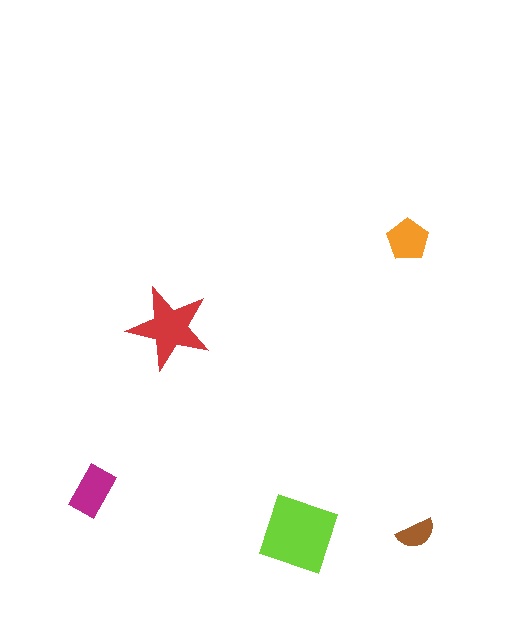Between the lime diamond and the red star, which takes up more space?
The lime diamond.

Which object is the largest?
The lime diamond.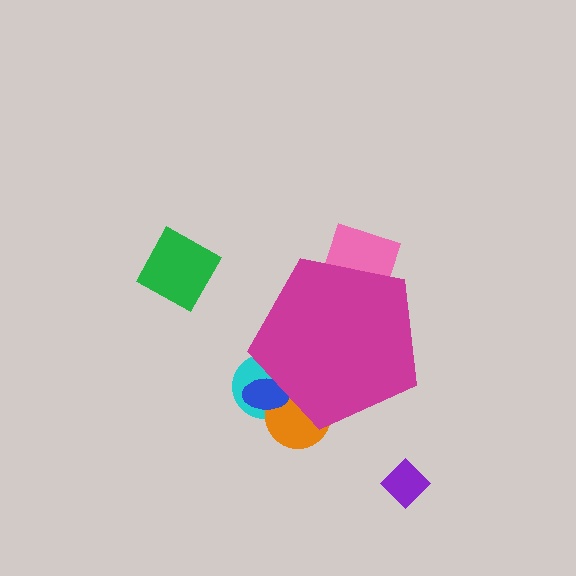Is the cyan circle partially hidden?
Yes, the cyan circle is partially hidden behind the magenta pentagon.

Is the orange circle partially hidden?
Yes, the orange circle is partially hidden behind the magenta pentagon.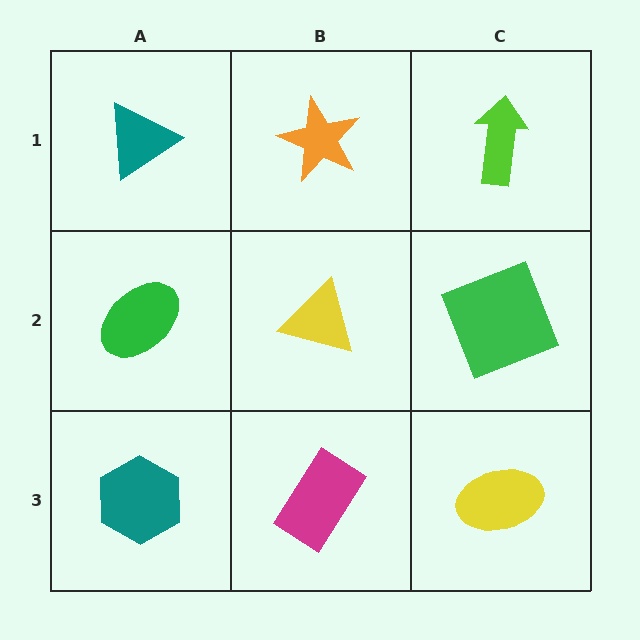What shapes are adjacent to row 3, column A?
A green ellipse (row 2, column A), a magenta rectangle (row 3, column B).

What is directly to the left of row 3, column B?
A teal hexagon.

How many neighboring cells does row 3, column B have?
3.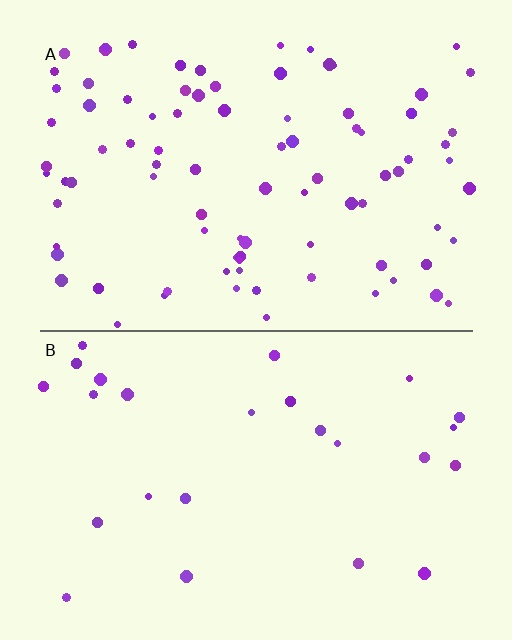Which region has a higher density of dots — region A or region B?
A (the top).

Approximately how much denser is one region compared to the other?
Approximately 3.4× — region A over region B.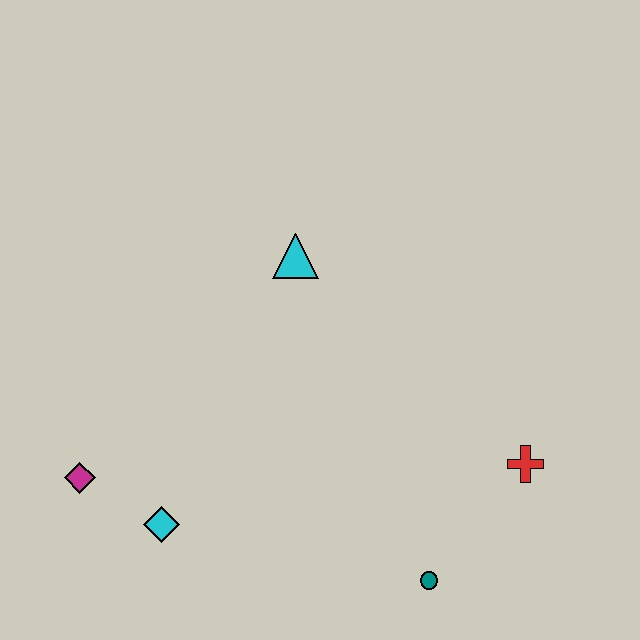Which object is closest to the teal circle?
The red cross is closest to the teal circle.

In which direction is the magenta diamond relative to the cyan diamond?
The magenta diamond is to the left of the cyan diamond.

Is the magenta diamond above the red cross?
No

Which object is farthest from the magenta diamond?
The red cross is farthest from the magenta diamond.